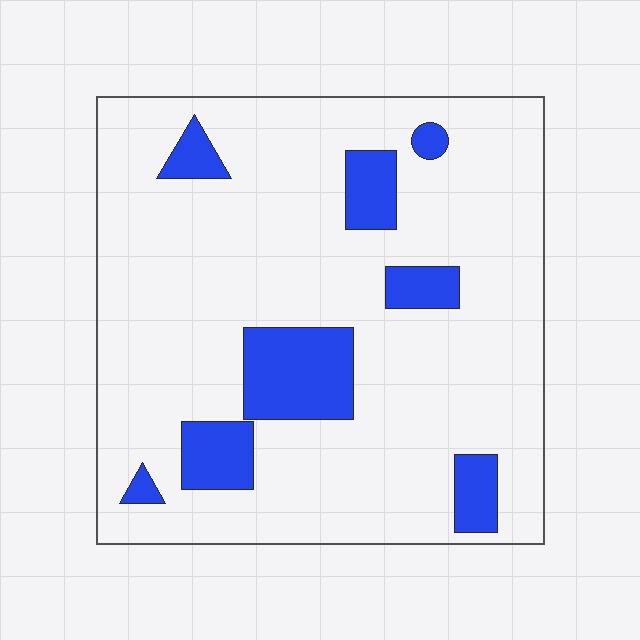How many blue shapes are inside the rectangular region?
8.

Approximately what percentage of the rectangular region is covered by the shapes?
Approximately 15%.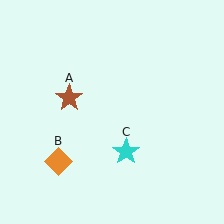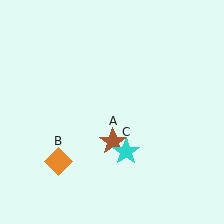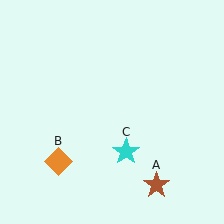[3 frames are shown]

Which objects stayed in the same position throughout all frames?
Orange diamond (object B) and cyan star (object C) remained stationary.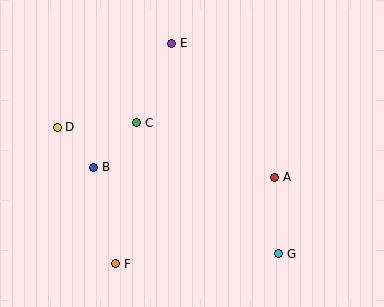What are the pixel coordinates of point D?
Point D is at (57, 127).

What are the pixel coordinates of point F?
Point F is at (116, 264).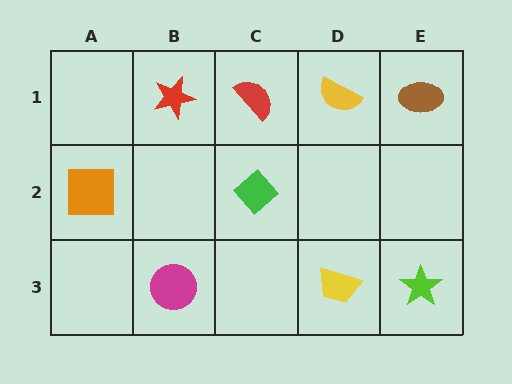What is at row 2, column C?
A green diamond.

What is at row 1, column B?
A red star.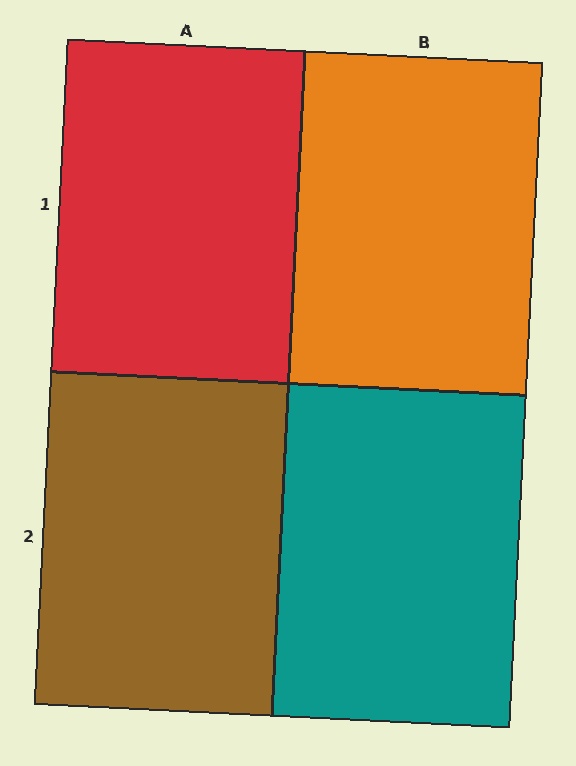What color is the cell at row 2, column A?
Brown.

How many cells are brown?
1 cell is brown.